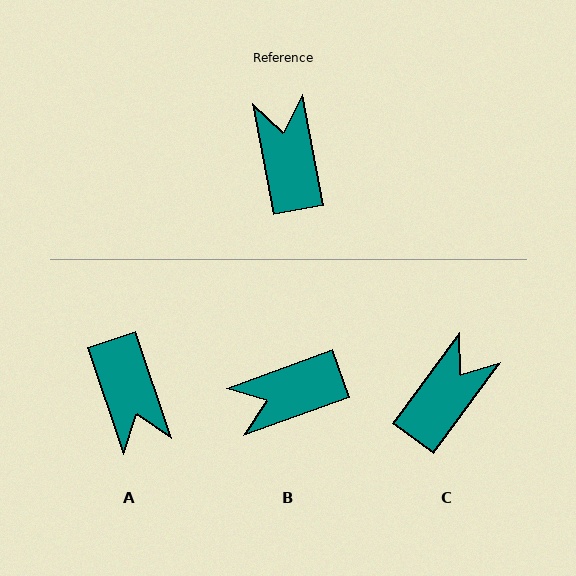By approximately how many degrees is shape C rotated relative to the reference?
Approximately 47 degrees clockwise.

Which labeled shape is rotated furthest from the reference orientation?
A, about 172 degrees away.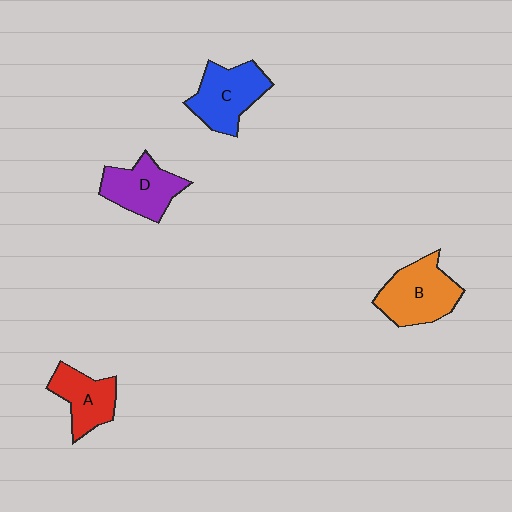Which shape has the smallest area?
Shape A (red).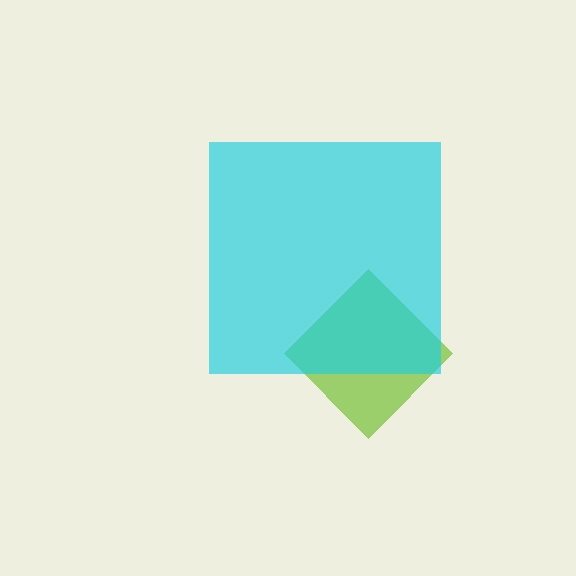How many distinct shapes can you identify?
There are 2 distinct shapes: a lime diamond, a cyan square.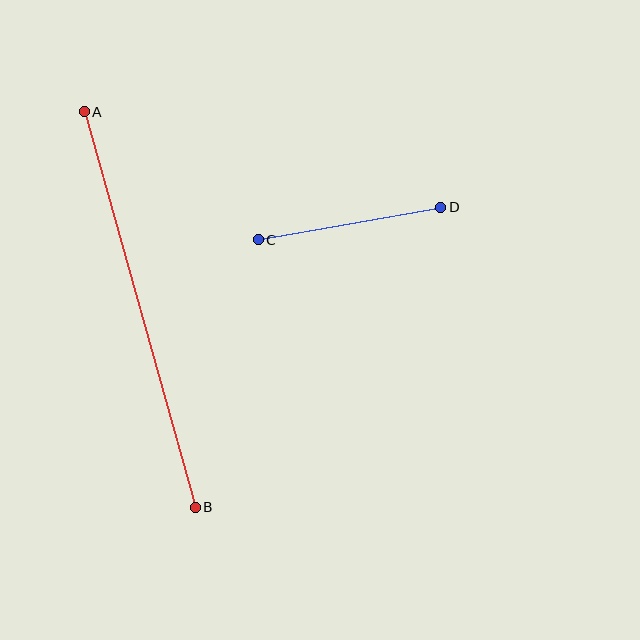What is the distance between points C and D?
The distance is approximately 185 pixels.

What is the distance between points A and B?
The distance is approximately 411 pixels.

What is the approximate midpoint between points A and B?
The midpoint is at approximately (140, 309) pixels.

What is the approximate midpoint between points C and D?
The midpoint is at approximately (349, 224) pixels.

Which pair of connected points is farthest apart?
Points A and B are farthest apart.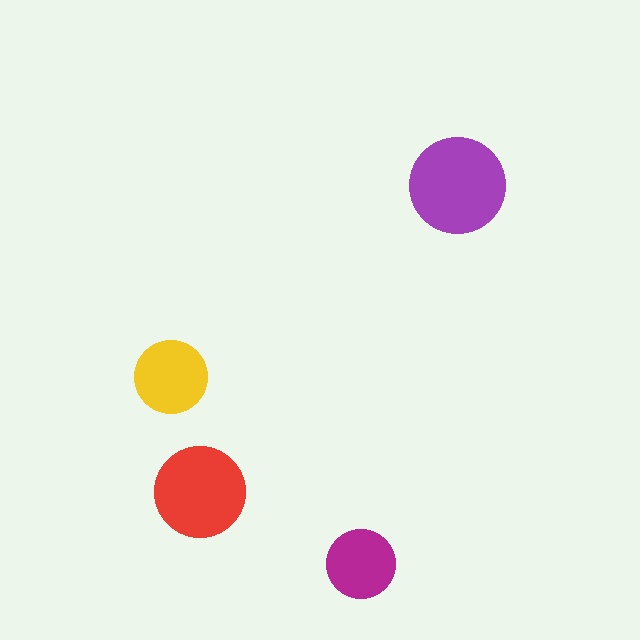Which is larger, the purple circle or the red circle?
The purple one.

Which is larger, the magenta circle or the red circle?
The red one.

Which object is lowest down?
The magenta circle is bottommost.